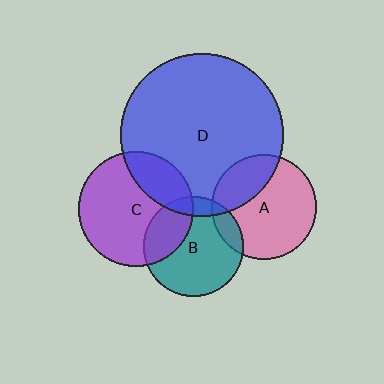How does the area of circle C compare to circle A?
Approximately 1.2 times.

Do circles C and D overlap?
Yes.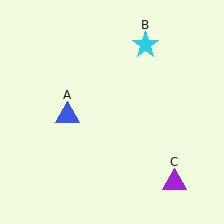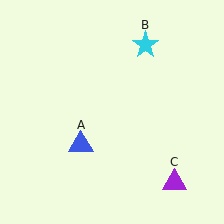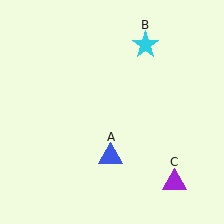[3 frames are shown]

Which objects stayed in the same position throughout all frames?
Cyan star (object B) and purple triangle (object C) remained stationary.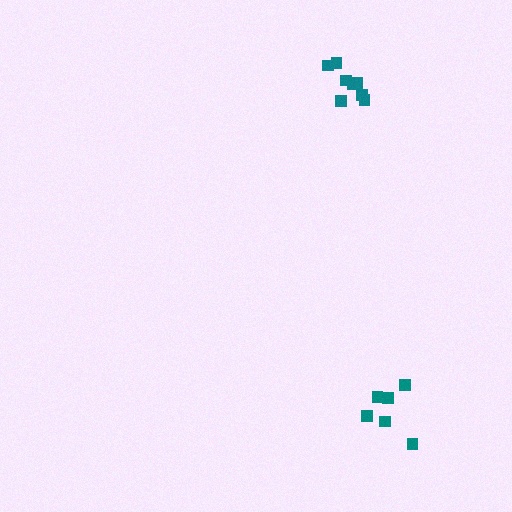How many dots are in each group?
Group 1: 6 dots, Group 2: 8 dots (14 total).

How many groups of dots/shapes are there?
There are 2 groups.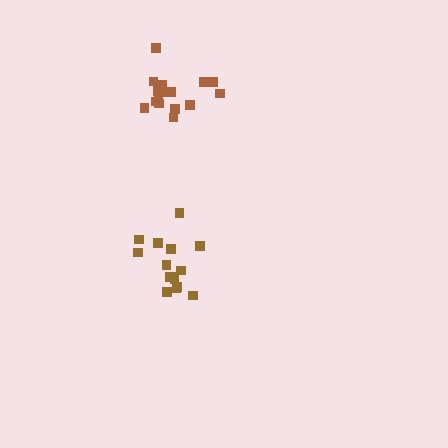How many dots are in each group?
Group 1: 15 dots, Group 2: 17 dots (32 total).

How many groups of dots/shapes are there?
There are 2 groups.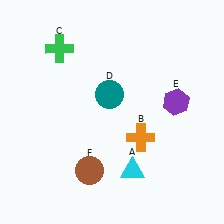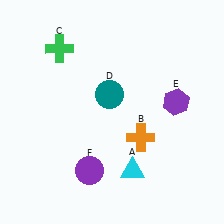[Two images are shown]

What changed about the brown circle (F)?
In Image 1, F is brown. In Image 2, it changed to purple.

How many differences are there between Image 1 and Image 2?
There is 1 difference between the two images.